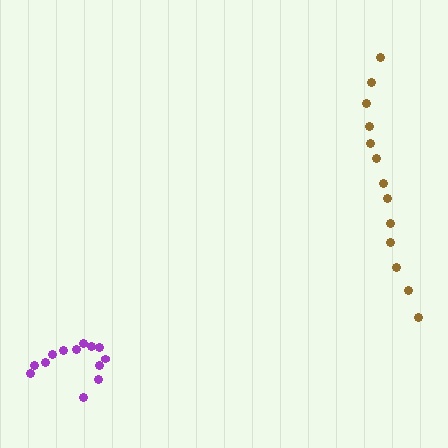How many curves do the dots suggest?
There are 2 distinct paths.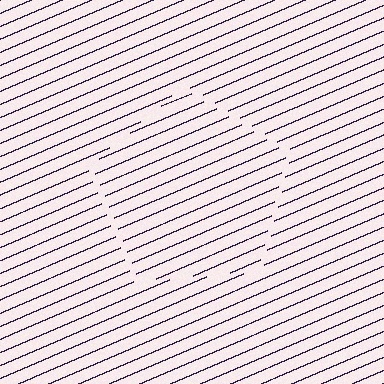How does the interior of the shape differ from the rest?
The interior of the shape contains the same grating, shifted by half a period — the contour is defined by the phase discontinuity where line-ends from the inner and outer gratings abut.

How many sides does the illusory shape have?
5 sides — the line-ends trace a pentagon.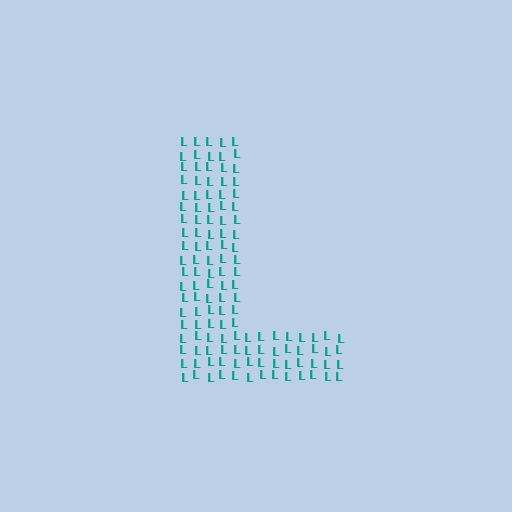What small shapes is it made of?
It is made of small letter L's.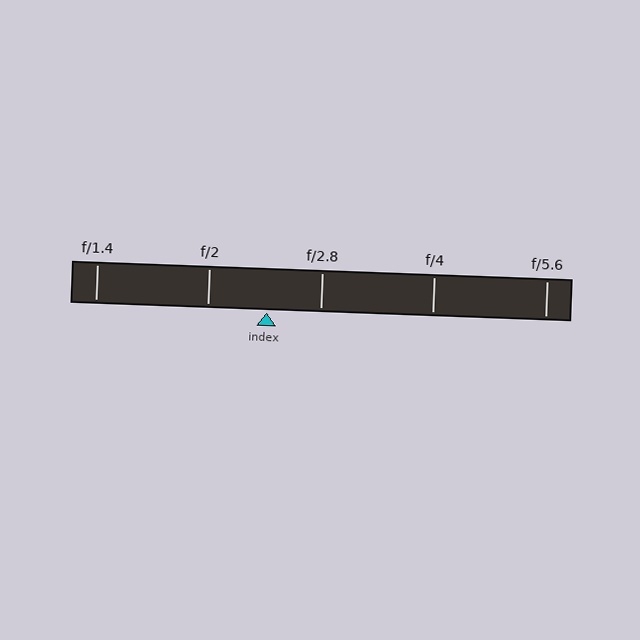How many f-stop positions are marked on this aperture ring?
There are 5 f-stop positions marked.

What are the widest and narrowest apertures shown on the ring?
The widest aperture shown is f/1.4 and the narrowest is f/5.6.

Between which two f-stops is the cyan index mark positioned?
The index mark is between f/2 and f/2.8.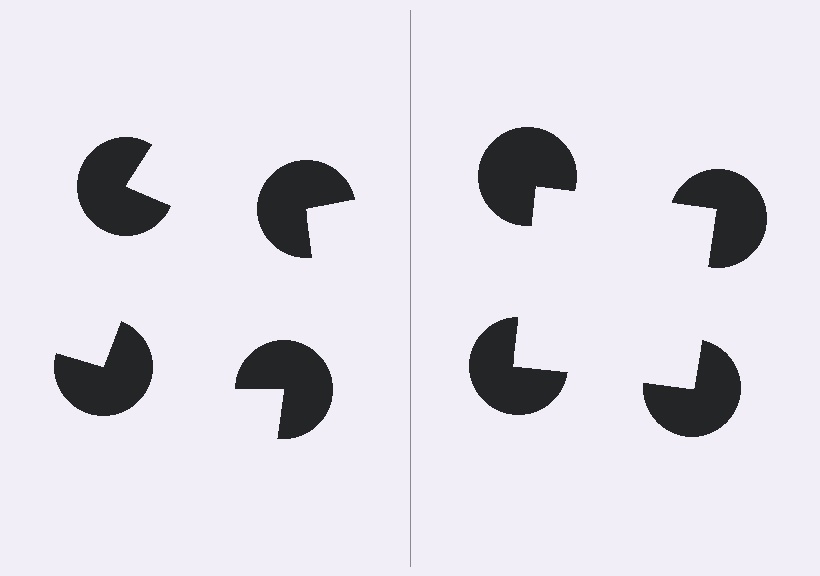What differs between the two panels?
The pac-man discs are positioned identically on both sides; only the wedge orientations differ. On the right they align to a square; on the left they are misaligned.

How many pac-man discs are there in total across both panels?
8 — 4 on each side.